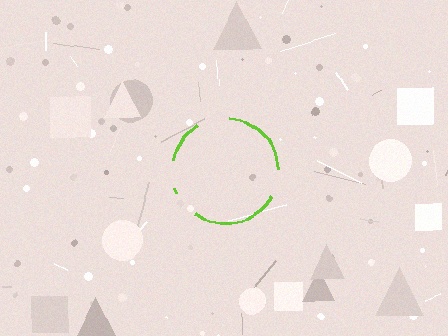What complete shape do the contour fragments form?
The contour fragments form a circle.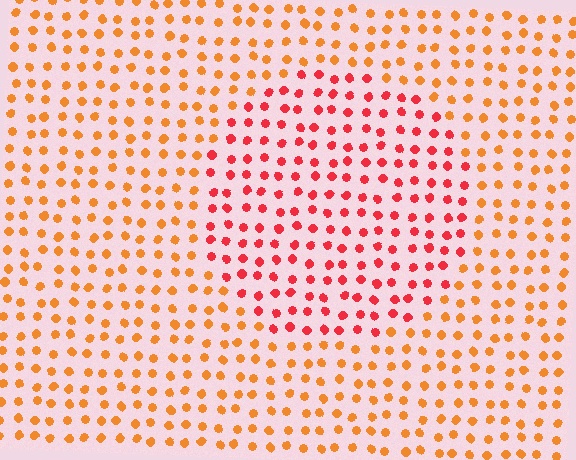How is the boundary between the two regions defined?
The boundary is defined purely by a slight shift in hue (about 35 degrees). Spacing, size, and orientation are identical on both sides.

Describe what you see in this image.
The image is filled with small orange elements in a uniform arrangement. A circle-shaped region is visible where the elements are tinted to a slightly different hue, forming a subtle color boundary.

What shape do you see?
I see a circle.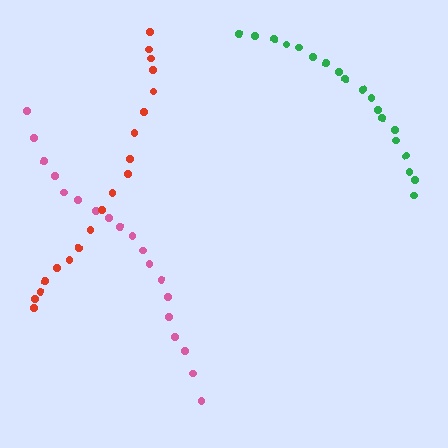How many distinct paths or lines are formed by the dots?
There are 3 distinct paths.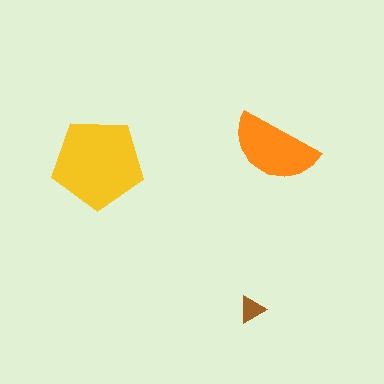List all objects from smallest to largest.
The brown triangle, the orange semicircle, the yellow pentagon.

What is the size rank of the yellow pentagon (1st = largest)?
1st.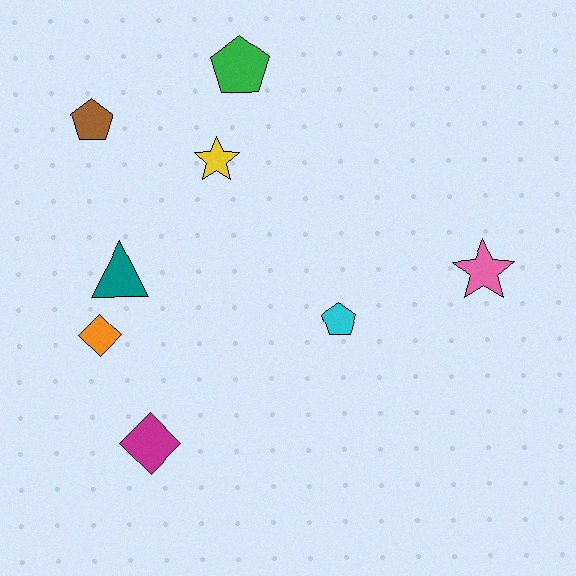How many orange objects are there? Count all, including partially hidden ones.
There is 1 orange object.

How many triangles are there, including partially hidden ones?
There is 1 triangle.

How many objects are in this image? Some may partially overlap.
There are 8 objects.